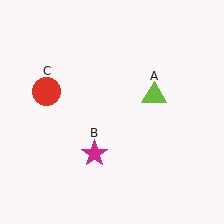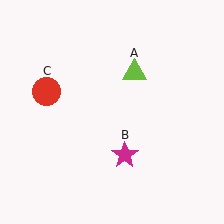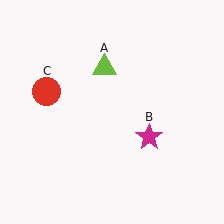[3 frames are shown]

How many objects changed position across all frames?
2 objects changed position: lime triangle (object A), magenta star (object B).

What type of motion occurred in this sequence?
The lime triangle (object A), magenta star (object B) rotated counterclockwise around the center of the scene.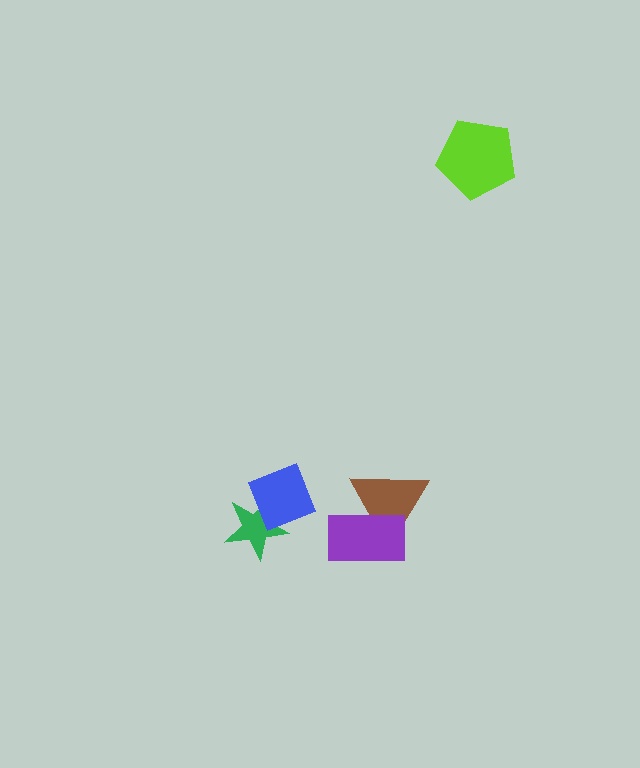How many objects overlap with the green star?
1 object overlaps with the green star.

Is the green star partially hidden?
Yes, it is partially covered by another shape.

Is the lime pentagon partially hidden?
No, no other shape covers it.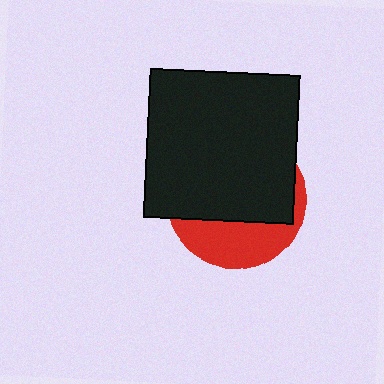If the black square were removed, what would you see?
You would see the complete red circle.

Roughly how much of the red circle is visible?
A small part of it is visible (roughly 33%).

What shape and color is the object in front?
The object in front is a black square.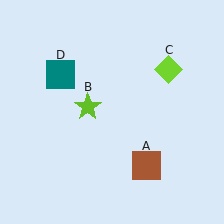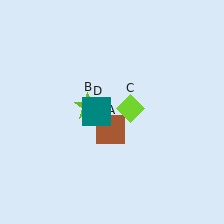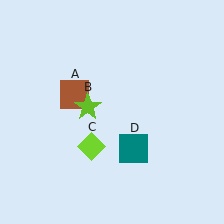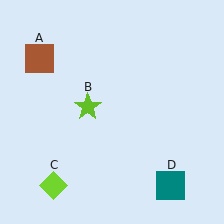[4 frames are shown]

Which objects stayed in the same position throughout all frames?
Lime star (object B) remained stationary.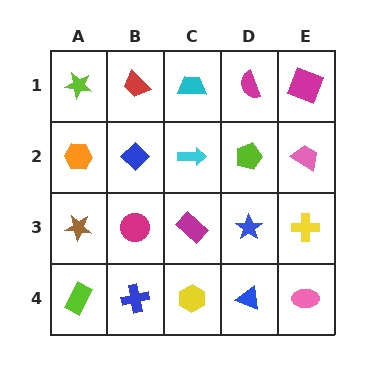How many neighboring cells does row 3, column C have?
4.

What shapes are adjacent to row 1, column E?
A pink trapezoid (row 2, column E), a magenta semicircle (row 1, column D).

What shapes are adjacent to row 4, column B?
A magenta circle (row 3, column B), a lime rectangle (row 4, column A), a yellow hexagon (row 4, column C).